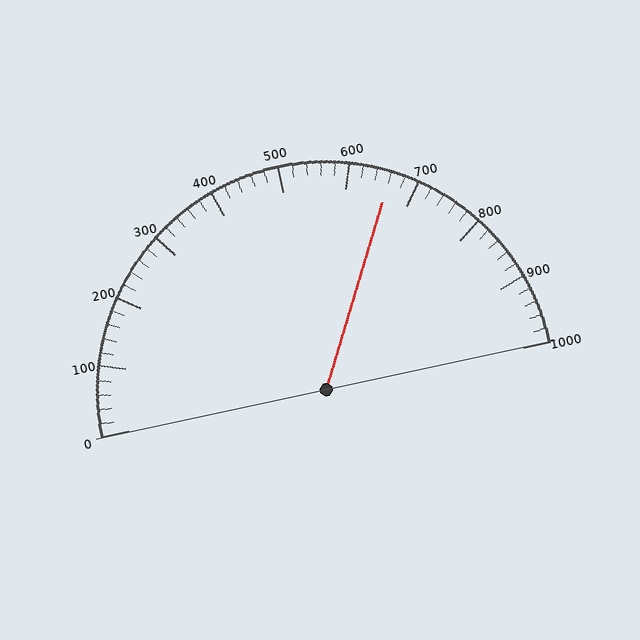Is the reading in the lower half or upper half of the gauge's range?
The reading is in the upper half of the range (0 to 1000).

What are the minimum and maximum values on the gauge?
The gauge ranges from 0 to 1000.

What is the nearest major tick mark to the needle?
The nearest major tick mark is 700.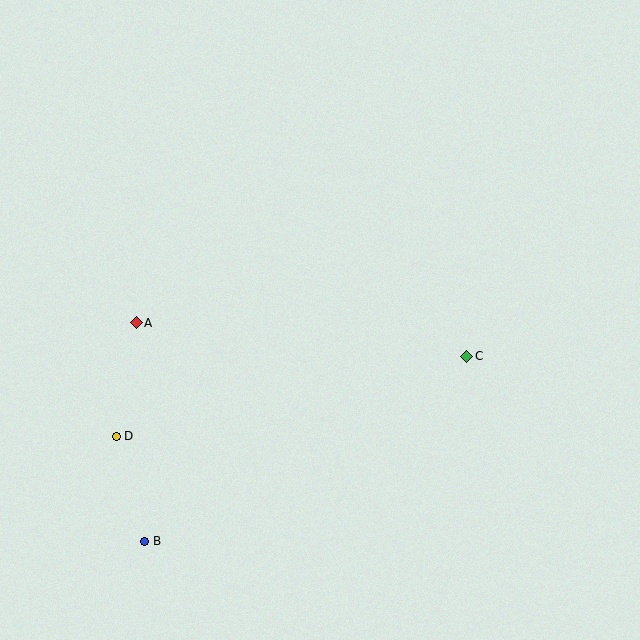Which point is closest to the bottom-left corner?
Point B is closest to the bottom-left corner.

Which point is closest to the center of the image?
Point C at (467, 356) is closest to the center.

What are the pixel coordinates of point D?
Point D is at (116, 436).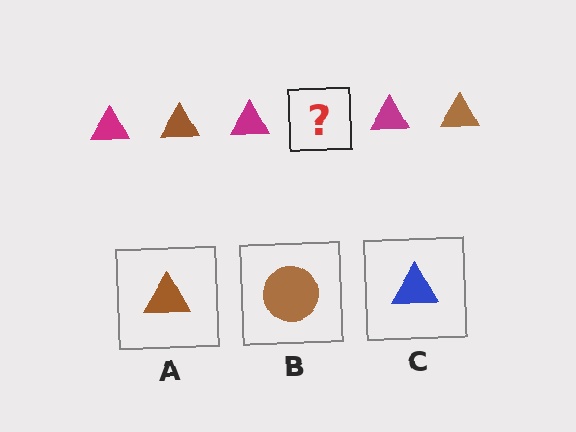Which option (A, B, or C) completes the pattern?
A.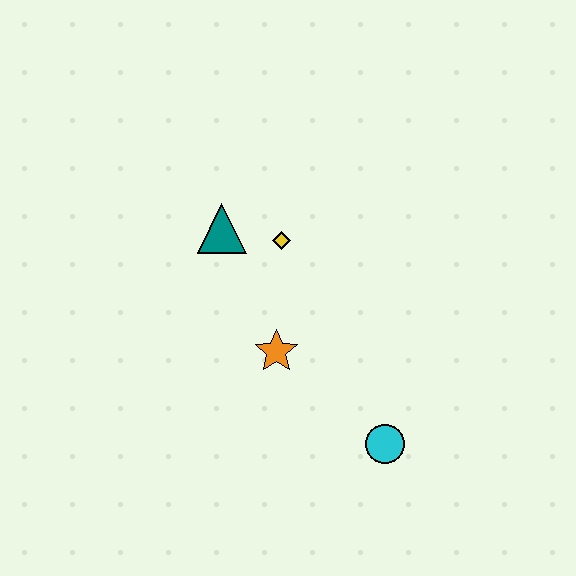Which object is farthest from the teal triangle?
The cyan circle is farthest from the teal triangle.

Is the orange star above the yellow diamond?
No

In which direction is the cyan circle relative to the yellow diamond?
The cyan circle is below the yellow diamond.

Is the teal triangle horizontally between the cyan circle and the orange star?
No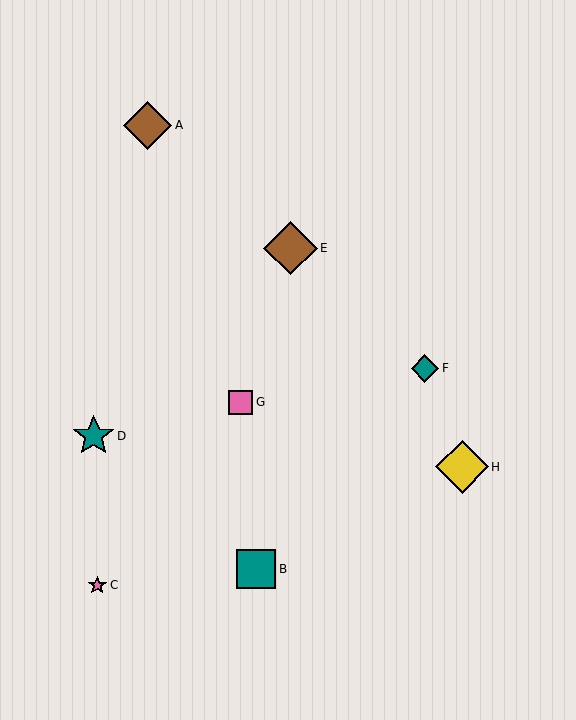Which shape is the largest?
The brown diamond (labeled E) is the largest.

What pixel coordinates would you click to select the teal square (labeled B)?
Click at (256, 569) to select the teal square B.